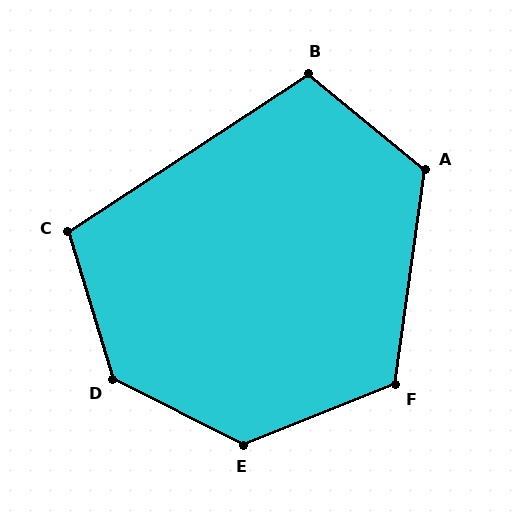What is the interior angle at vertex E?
Approximately 132 degrees (obtuse).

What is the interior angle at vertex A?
Approximately 122 degrees (obtuse).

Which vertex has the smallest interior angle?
C, at approximately 107 degrees.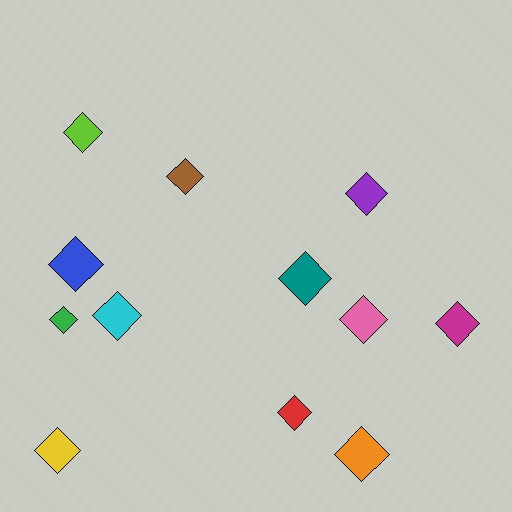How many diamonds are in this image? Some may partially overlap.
There are 12 diamonds.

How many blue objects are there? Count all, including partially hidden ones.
There is 1 blue object.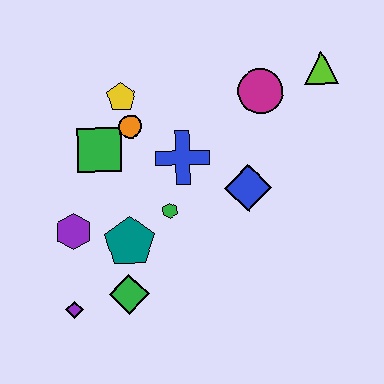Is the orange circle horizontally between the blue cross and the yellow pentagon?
Yes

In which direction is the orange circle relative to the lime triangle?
The orange circle is to the left of the lime triangle.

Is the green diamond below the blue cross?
Yes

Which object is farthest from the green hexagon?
The lime triangle is farthest from the green hexagon.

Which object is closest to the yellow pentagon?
The orange circle is closest to the yellow pentagon.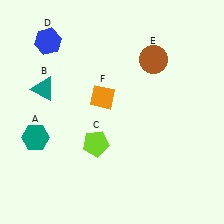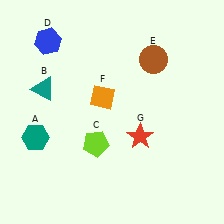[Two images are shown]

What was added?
A red star (G) was added in Image 2.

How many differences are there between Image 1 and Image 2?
There is 1 difference between the two images.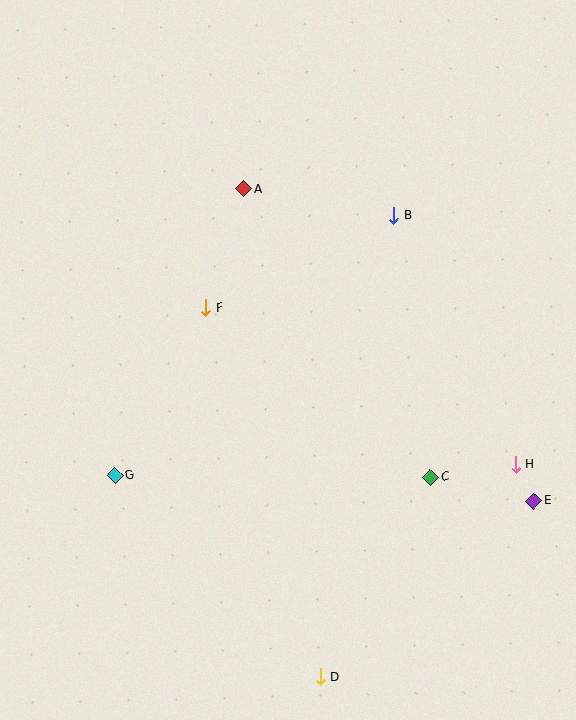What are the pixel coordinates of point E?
Point E is at (534, 501).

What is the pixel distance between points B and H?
The distance between B and H is 277 pixels.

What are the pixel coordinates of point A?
Point A is at (244, 189).